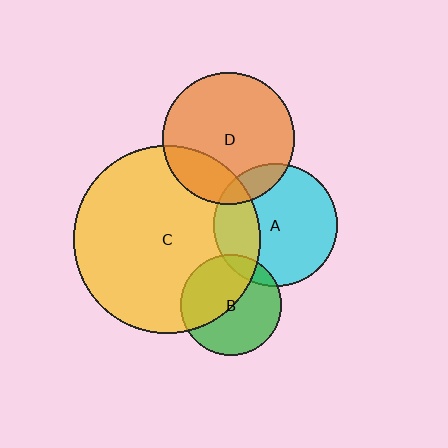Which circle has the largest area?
Circle C (yellow).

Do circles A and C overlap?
Yes.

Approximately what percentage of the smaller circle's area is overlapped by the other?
Approximately 30%.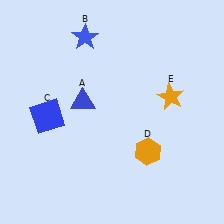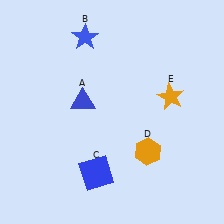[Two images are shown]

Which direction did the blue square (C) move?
The blue square (C) moved down.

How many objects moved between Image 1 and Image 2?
1 object moved between the two images.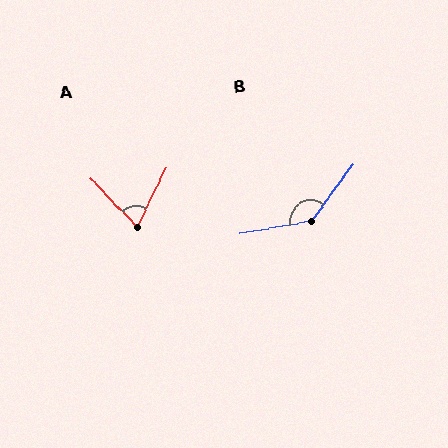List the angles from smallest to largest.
A (70°), B (136°).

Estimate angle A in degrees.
Approximately 70 degrees.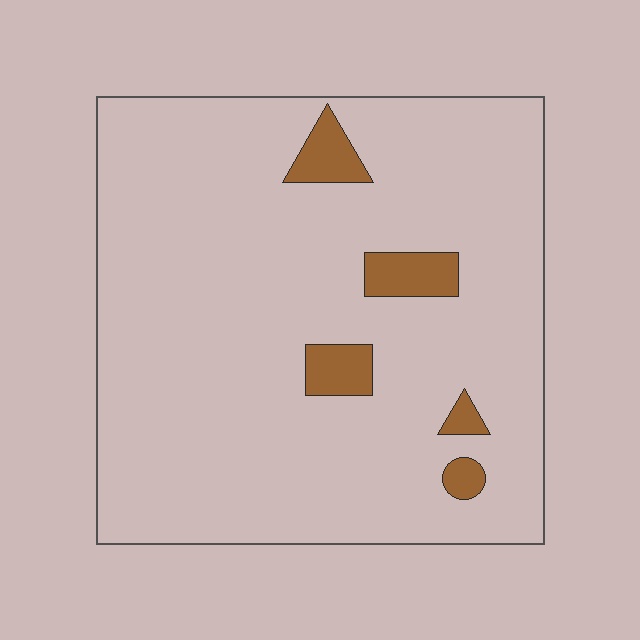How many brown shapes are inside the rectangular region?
5.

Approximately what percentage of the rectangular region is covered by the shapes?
Approximately 5%.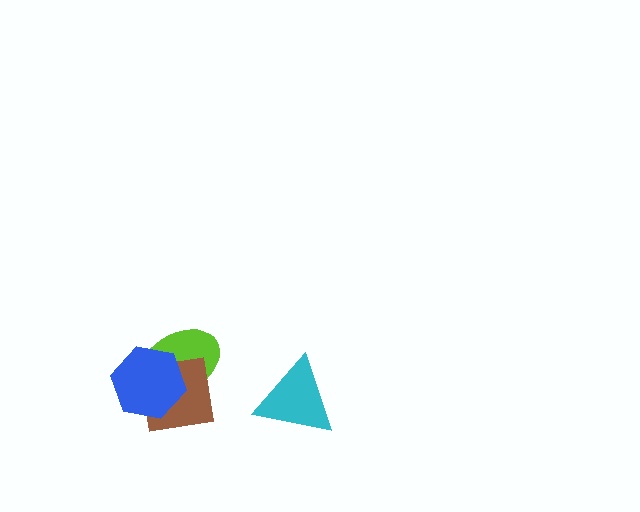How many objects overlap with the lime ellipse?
2 objects overlap with the lime ellipse.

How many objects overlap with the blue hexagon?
2 objects overlap with the blue hexagon.